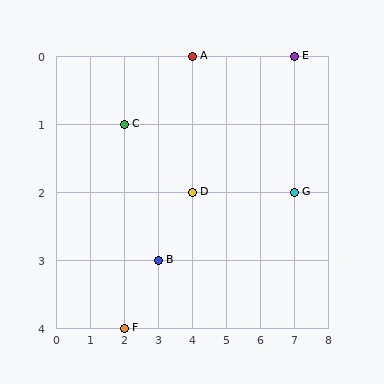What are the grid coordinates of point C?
Point C is at grid coordinates (2, 1).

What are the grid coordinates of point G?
Point G is at grid coordinates (7, 2).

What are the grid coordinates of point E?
Point E is at grid coordinates (7, 0).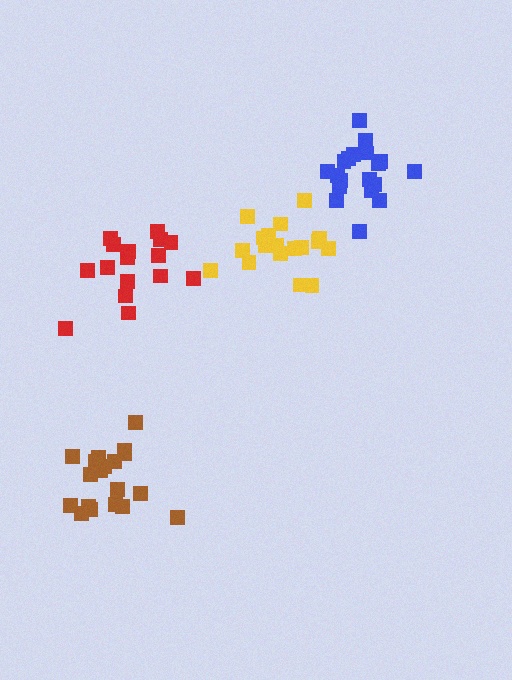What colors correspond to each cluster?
The clusters are colored: blue, red, brown, yellow.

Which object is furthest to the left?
The brown cluster is leftmost.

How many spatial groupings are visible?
There are 4 spatial groupings.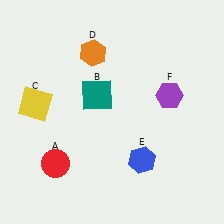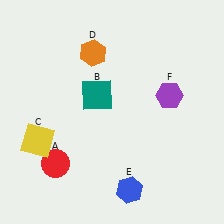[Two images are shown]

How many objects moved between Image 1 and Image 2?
2 objects moved between the two images.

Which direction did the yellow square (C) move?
The yellow square (C) moved down.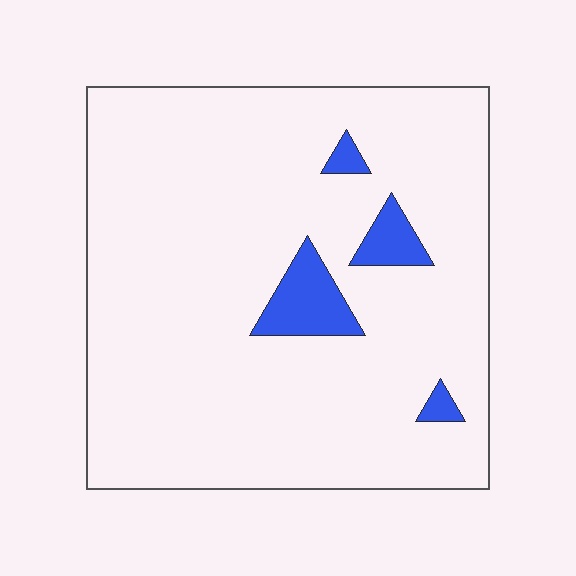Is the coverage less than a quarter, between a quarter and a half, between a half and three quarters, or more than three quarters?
Less than a quarter.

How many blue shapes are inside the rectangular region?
4.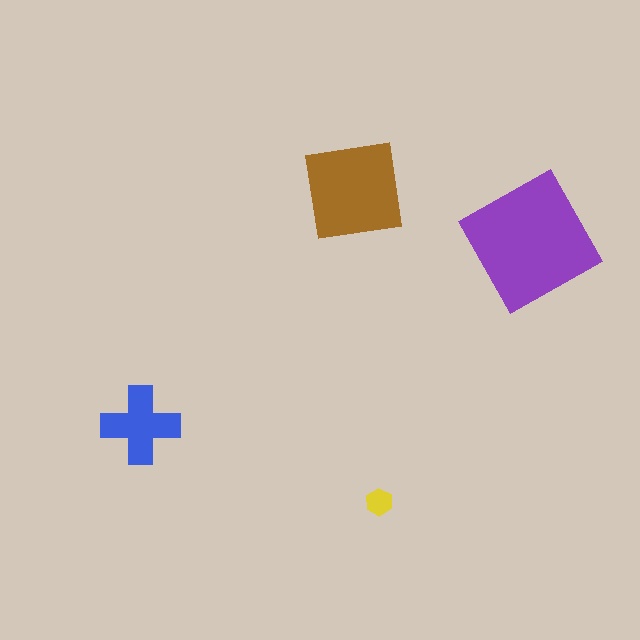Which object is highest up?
The brown square is topmost.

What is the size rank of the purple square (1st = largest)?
1st.